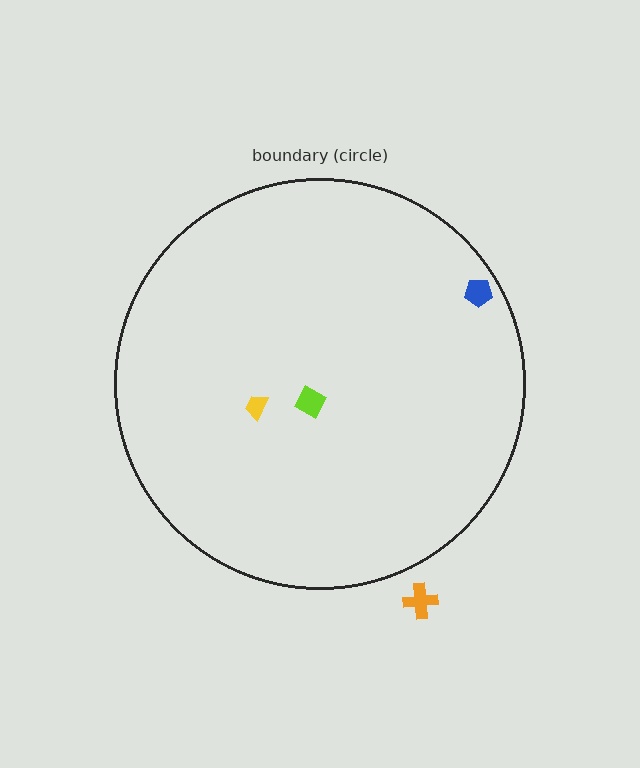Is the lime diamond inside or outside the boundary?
Inside.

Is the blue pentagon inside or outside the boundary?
Inside.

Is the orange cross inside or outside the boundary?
Outside.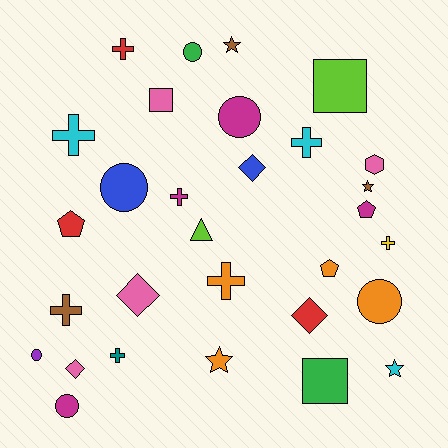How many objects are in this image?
There are 30 objects.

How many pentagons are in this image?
There are 3 pentagons.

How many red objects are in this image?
There are 3 red objects.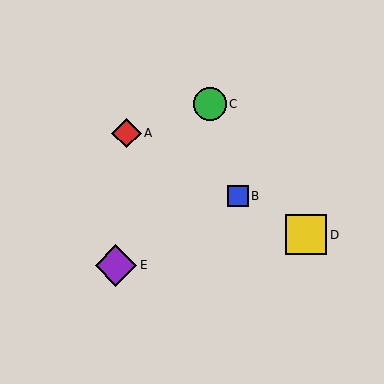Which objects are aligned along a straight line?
Objects A, B, D are aligned along a straight line.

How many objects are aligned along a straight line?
3 objects (A, B, D) are aligned along a straight line.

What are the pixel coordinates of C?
Object C is at (210, 104).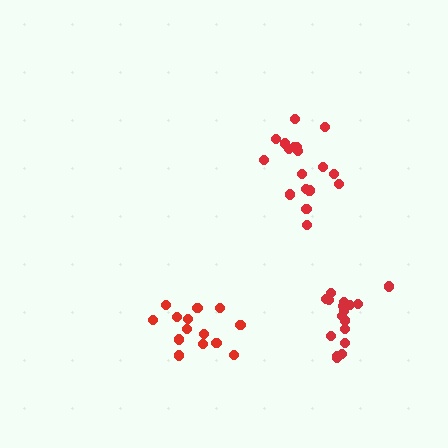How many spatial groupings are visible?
There are 3 spatial groupings.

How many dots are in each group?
Group 1: 14 dots, Group 2: 18 dots, Group 3: 17 dots (49 total).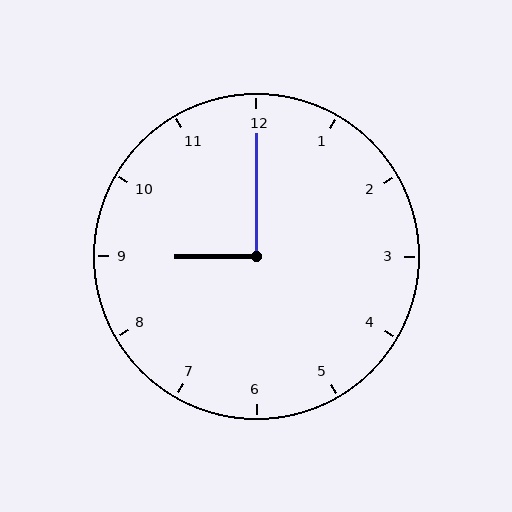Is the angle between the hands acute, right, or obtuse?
It is right.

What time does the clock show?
9:00.